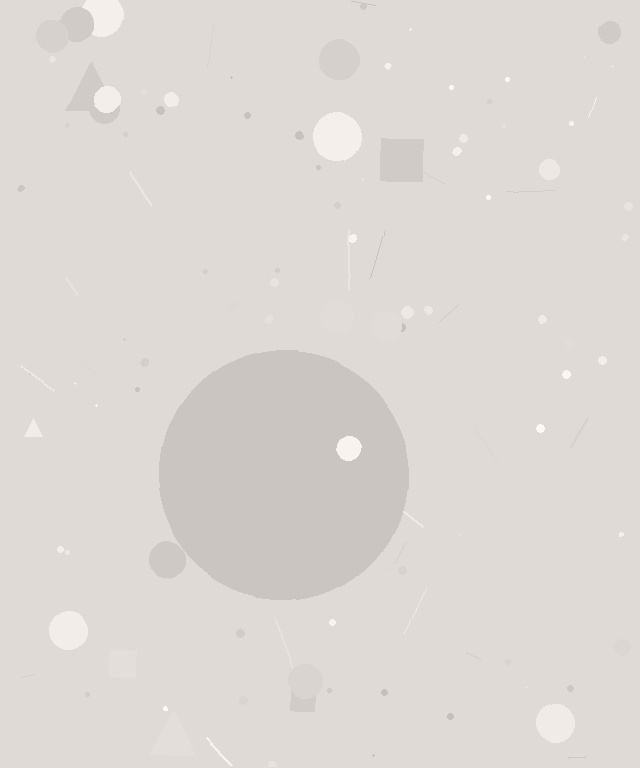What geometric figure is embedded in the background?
A circle is embedded in the background.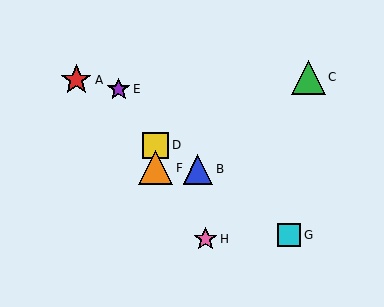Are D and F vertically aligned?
Yes, both are at x≈156.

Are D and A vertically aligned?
No, D is at x≈156 and A is at x≈76.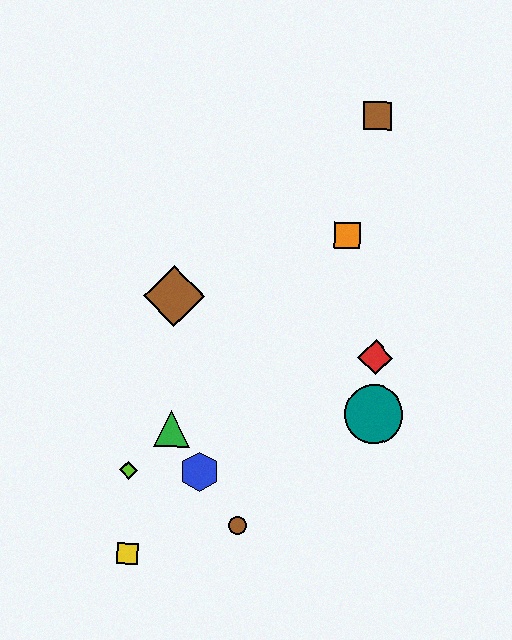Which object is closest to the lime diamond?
The green triangle is closest to the lime diamond.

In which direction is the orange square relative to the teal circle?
The orange square is above the teal circle.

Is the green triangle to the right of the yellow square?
Yes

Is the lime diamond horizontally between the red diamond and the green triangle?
No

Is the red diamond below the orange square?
Yes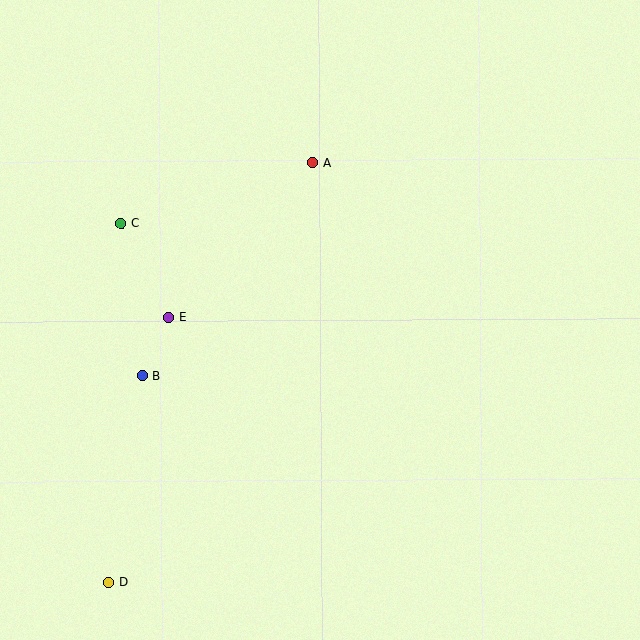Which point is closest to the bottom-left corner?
Point D is closest to the bottom-left corner.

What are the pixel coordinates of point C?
Point C is at (121, 223).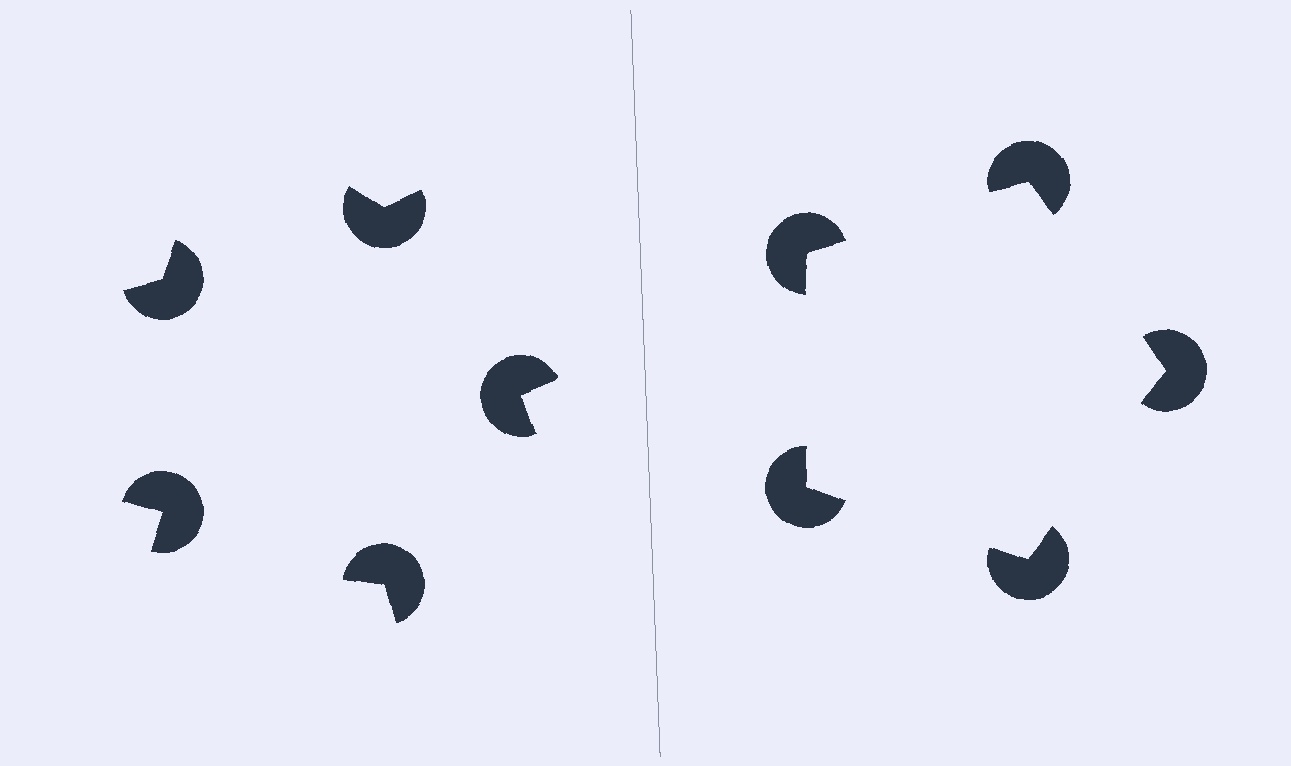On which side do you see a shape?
An illusory pentagon appears on the right side. On the left side the wedge cuts are rotated, so no coherent shape forms.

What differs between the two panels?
The pac-man discs are positioned identically on both sides; only the wedge orientations differ. On the right they align to a pentagon; on the left they are misaligned.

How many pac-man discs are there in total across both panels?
10 — 5 on each side.